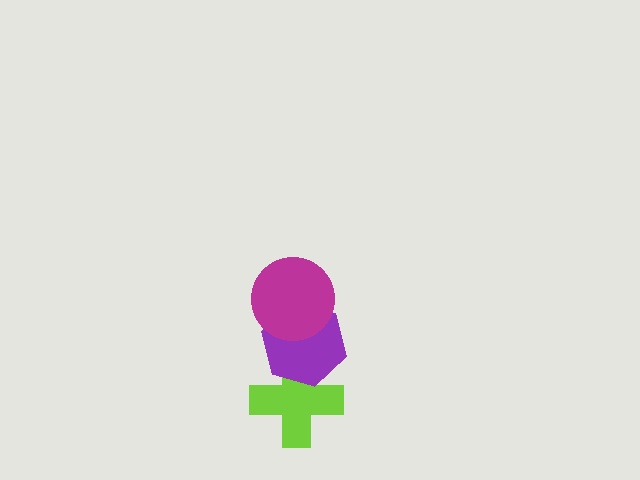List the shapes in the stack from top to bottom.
From top to bottom: the magenta circle, the purple hexagon, the lime cross.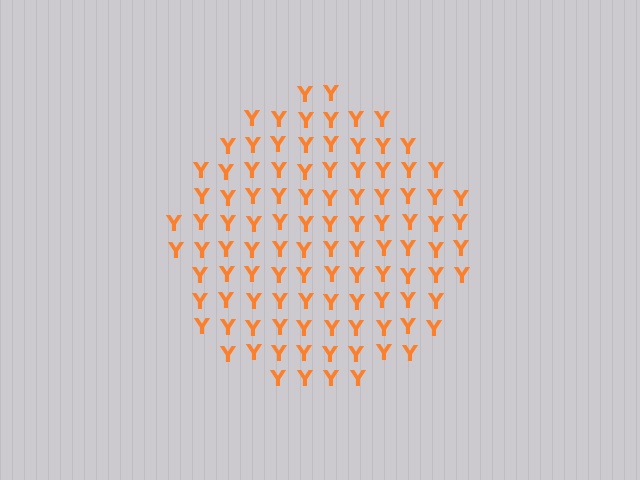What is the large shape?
The large shape is a circle.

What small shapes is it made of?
It is made of small letter Y's.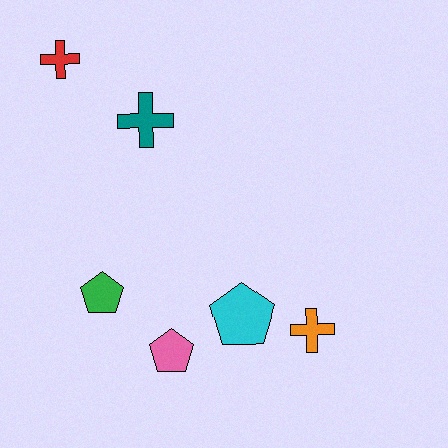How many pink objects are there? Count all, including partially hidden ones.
There is 1 pink object.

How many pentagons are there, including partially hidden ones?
There are 3 pentagons.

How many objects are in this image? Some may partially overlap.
There are 6 objects.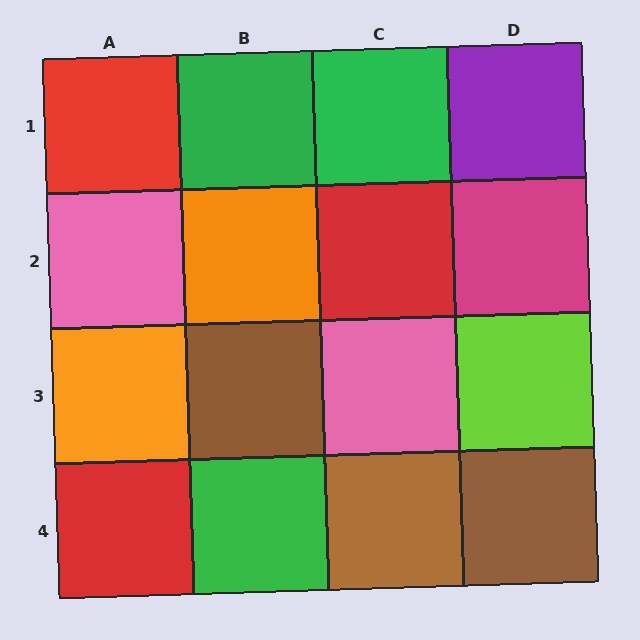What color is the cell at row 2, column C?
Red.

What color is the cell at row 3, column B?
Brown.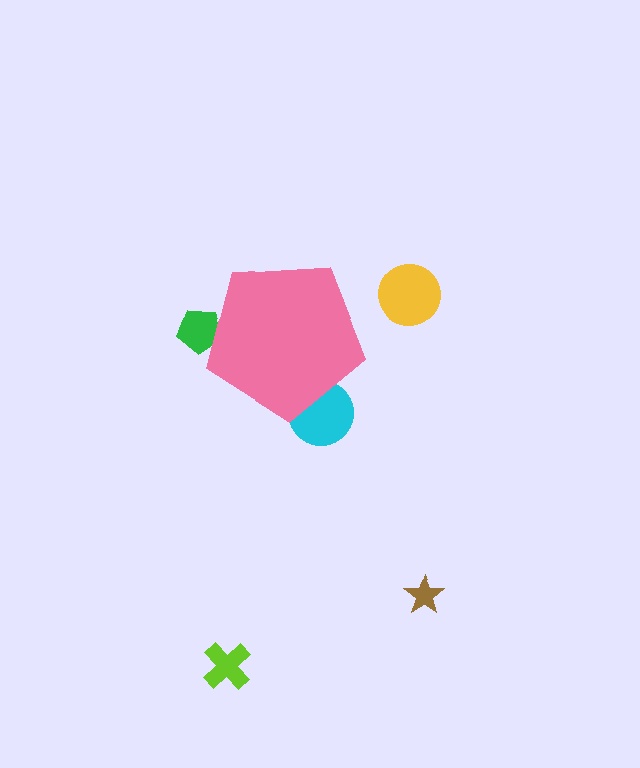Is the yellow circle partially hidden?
No, the yellow circle is fully visible.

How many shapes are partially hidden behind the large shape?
2 shapes are partially hidden.